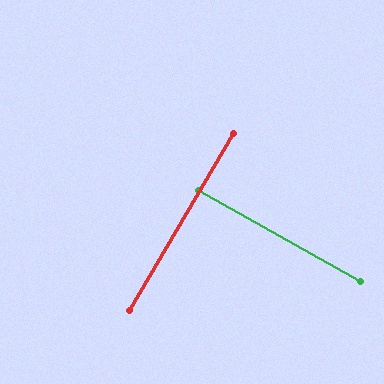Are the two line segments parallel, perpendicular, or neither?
Perpendicular — they meet at approximately 89°.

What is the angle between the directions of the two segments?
Approximately 89 degrees.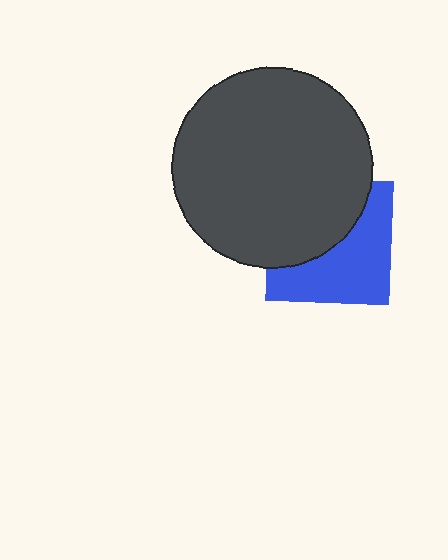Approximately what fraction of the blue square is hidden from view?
Roughly 47% of the blue square is hidden behind the dark gray circle.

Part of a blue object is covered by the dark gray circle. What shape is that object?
It is a square.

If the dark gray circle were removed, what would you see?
You would see the complete blue square.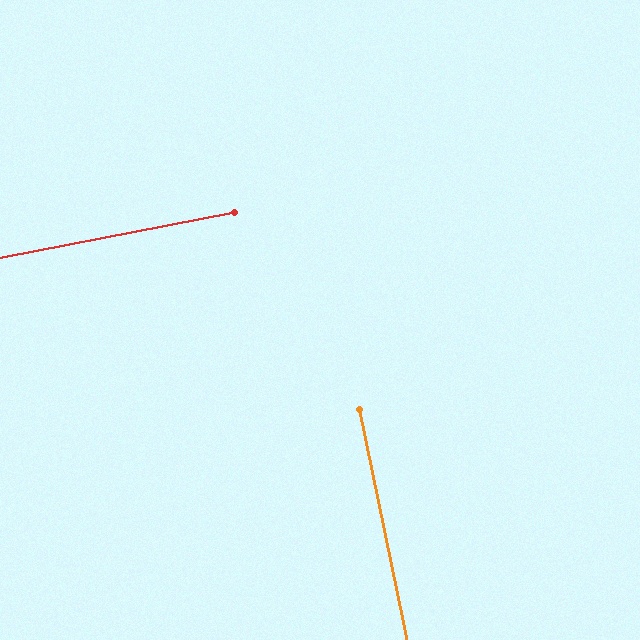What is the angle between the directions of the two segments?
Approximately 89 degrees.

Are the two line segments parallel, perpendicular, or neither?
Perpendicular — they meet at approximately 89°.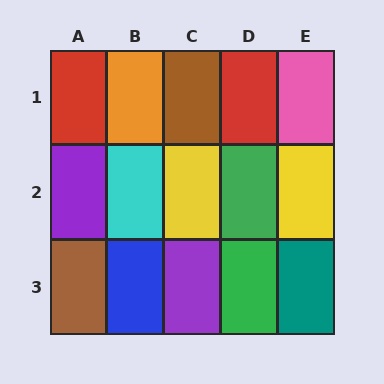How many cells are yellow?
2 cells are yellow.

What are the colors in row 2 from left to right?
Purple, cyan, yellow, green, yellow.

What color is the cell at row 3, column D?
Green.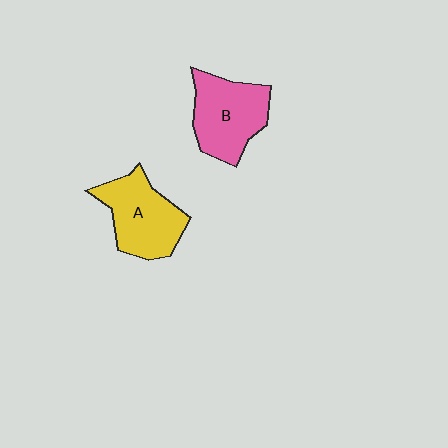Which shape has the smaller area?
Shape B (pink).